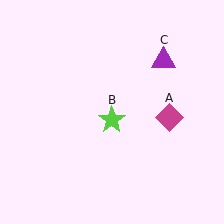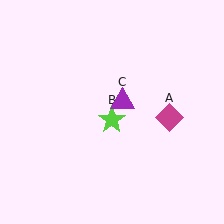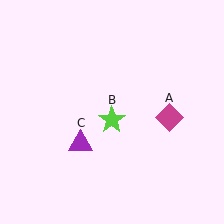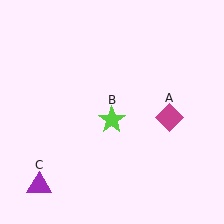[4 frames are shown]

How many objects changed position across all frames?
1 object changed position: purple triangle (object C).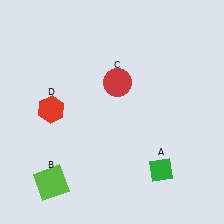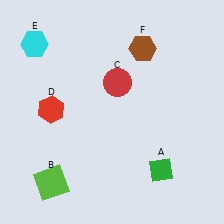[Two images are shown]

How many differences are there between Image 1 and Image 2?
There are 2 differences between the two images.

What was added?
A cyan hexagon (E), a brown hexagon (F) were added in Image 2.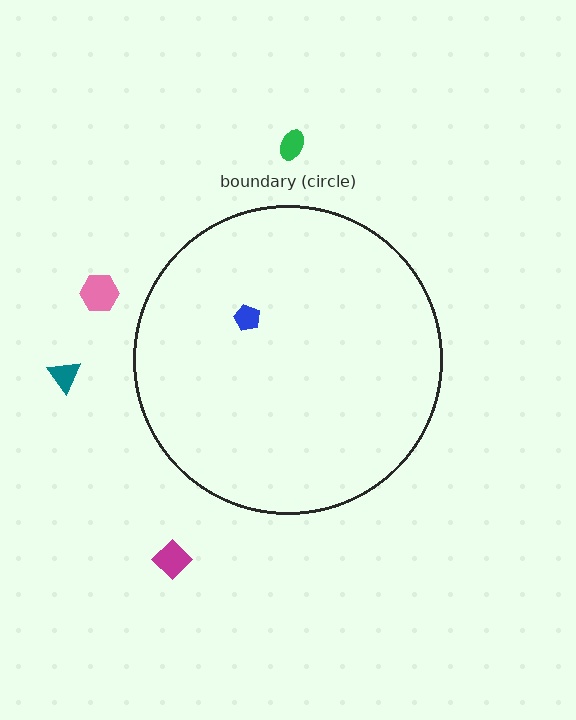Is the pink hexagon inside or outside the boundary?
Outside.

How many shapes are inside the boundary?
1 inside, 4 outside.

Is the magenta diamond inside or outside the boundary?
Outside.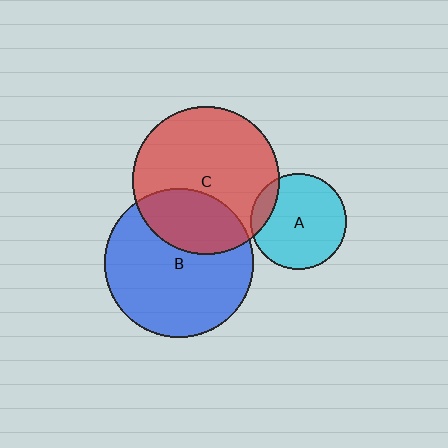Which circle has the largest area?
Circle B (blue).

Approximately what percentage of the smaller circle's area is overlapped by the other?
Approximately 15%.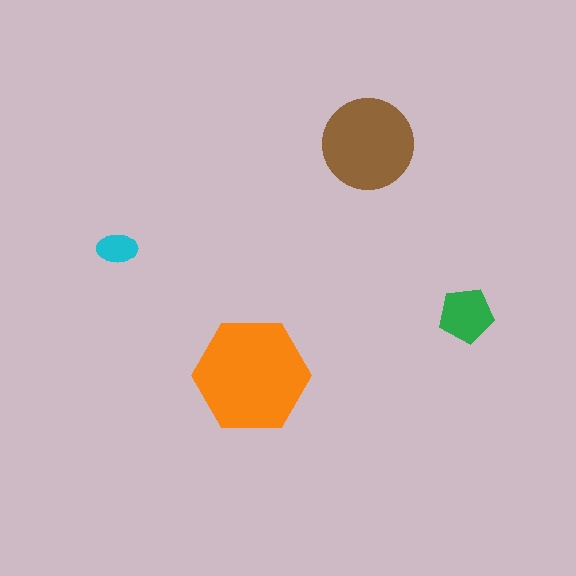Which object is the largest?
The orange hexagon.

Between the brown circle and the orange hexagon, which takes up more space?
The orange hexagon.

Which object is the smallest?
The cyan ellipse.